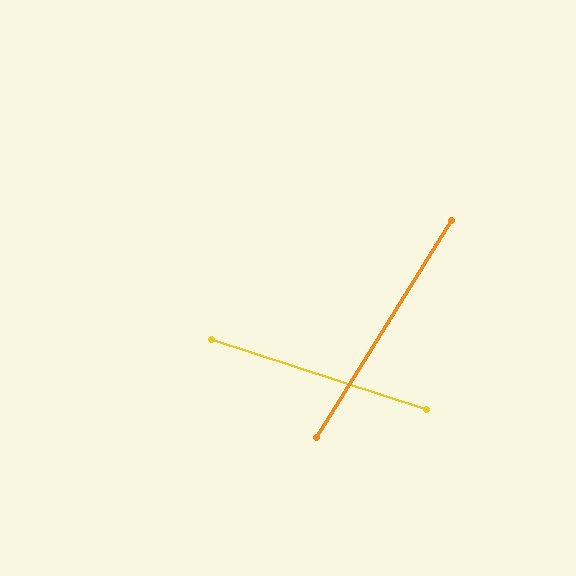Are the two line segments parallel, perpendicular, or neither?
Neither parallel nor perpendicular — they differ by about 76°.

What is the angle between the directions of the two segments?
Approximately 76 degrees.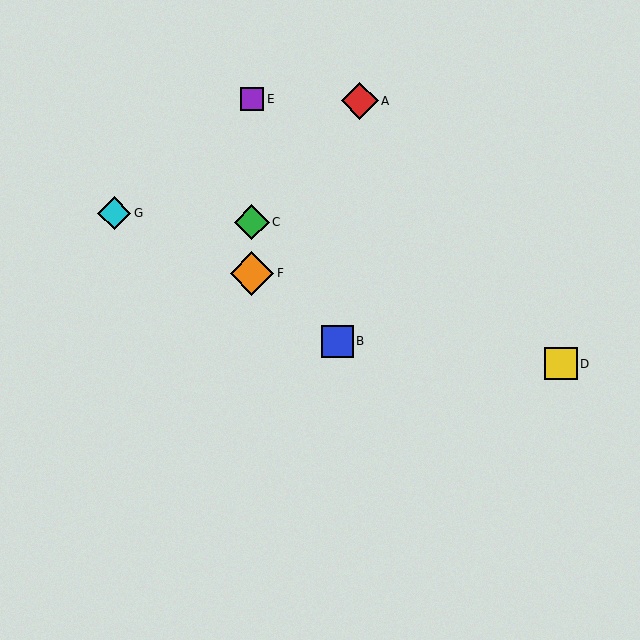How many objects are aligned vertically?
3 objects (C, E, F) are aligned vertically.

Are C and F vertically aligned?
Yes, both are at x≈252.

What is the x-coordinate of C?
Object C is at x≈252.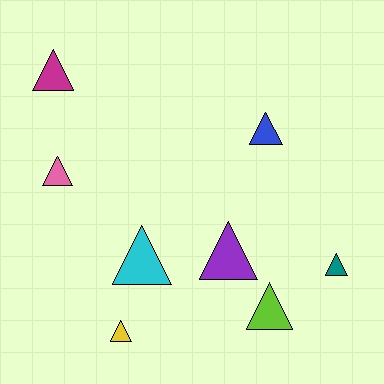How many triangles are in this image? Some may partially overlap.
There are 8 triangles.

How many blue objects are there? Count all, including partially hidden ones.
There is 1 blue object.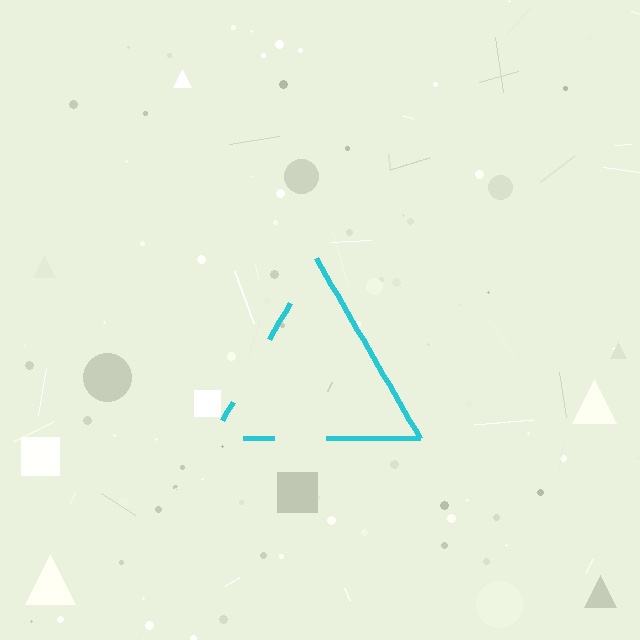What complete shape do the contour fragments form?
The contour fragments form a triangle.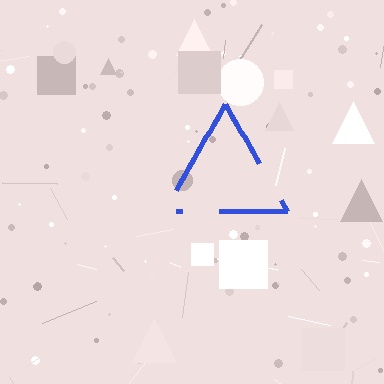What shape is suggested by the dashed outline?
The dashed outline suggests a triangle.